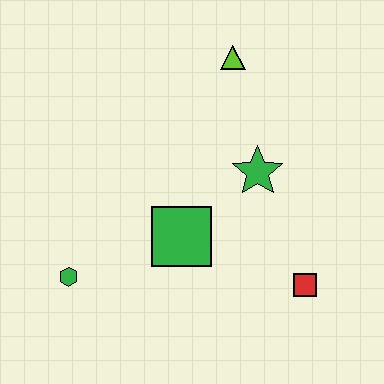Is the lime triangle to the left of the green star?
Yes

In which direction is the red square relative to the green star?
The red square is below the green star.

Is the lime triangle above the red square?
Yes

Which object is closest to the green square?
The green star is closest to the green square.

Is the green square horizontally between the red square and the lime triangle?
No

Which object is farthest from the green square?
The lime triangle is farthest from the green square.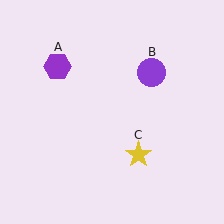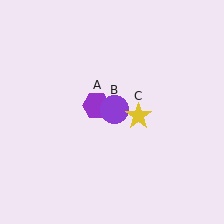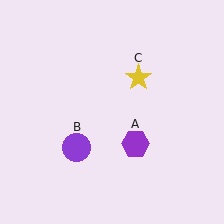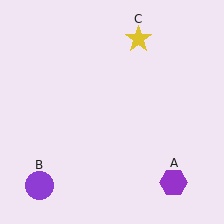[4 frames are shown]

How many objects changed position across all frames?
3 objects changed position: purple hexagon (object A), purple circle (object B), yellow star (object C).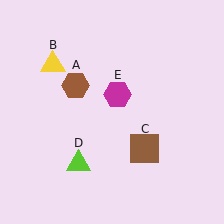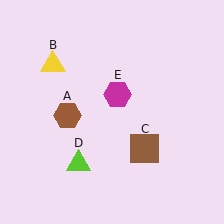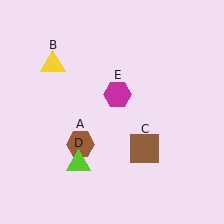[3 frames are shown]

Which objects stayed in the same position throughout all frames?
Yellow triangle (object B) and brown square (object C) and lime triangle (object D) and magenta hexagon (object E) remained stationary.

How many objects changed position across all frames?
1 object changed position: brown hexagon (object A).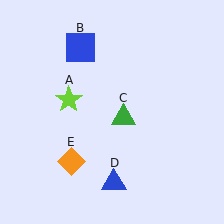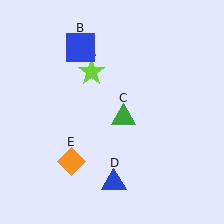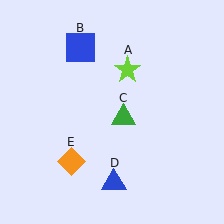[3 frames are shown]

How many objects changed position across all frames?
1 object changed position: lime star (object A).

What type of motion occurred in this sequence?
The lime star (object A) rotated clockwise around the center of the scene.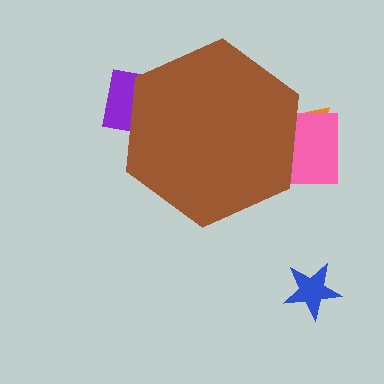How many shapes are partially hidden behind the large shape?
3 shapes are partially hidden.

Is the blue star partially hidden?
No, the blue star is fully visible.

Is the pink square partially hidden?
Yes, the pink square is partially hidden behind the brown hexagon.